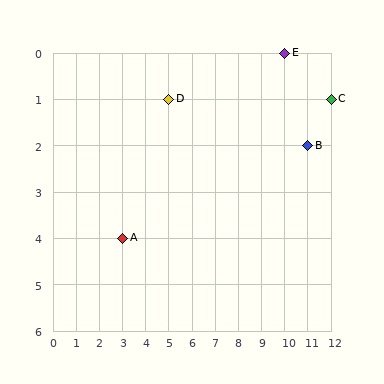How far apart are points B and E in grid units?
Points B and E are 1 column and 2 rows apart (about 2.2 grid units diagonally).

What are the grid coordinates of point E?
Point E is at grid coordinates (10, 0).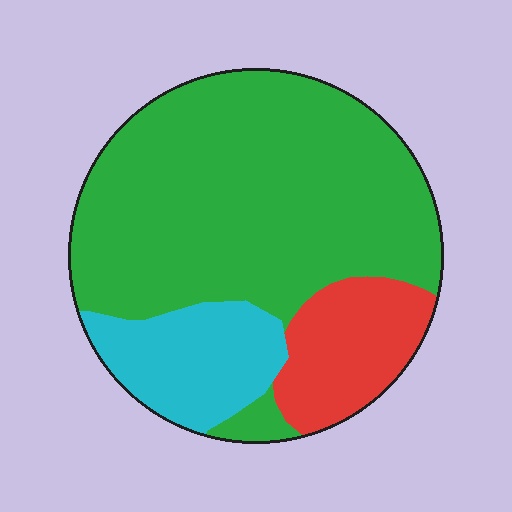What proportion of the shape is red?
Red takes up about one sixth (1/6) of the shape.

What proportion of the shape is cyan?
Cyan takes up between a sixth and a third of the shape.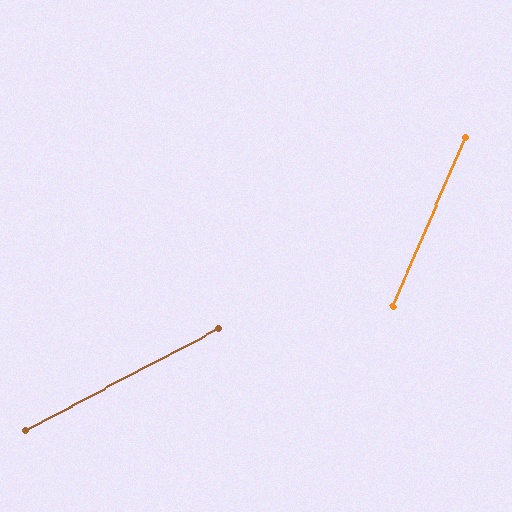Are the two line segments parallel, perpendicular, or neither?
Neither parallel nor perpendicular — they differ by about 39°.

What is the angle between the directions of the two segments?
Approximately 39 degrees.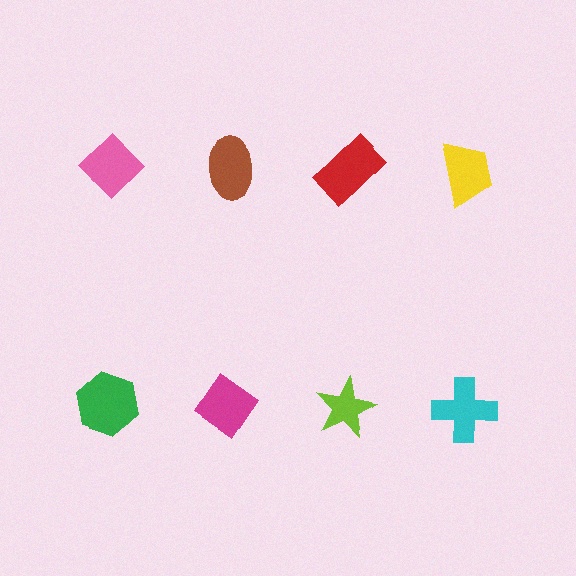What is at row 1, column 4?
A yellow trapezoid.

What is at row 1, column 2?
A brown ellipse.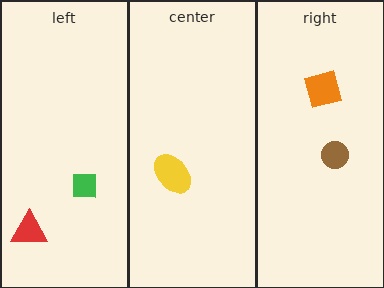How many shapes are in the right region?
2.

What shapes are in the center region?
The yellow ellipse.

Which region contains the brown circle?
The right region.